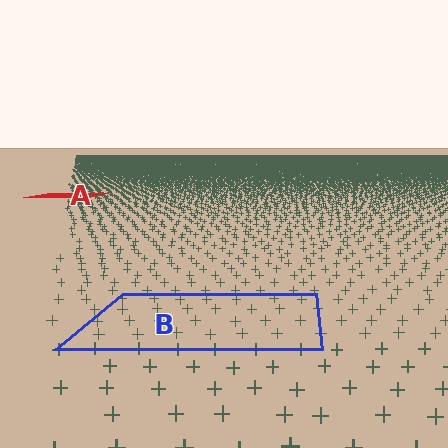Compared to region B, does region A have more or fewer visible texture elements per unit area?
Region A has more texture elements per unit area — they are packed more densely because it is farther away.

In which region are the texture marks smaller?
The texture marks are smaller in region A, because it is farther away.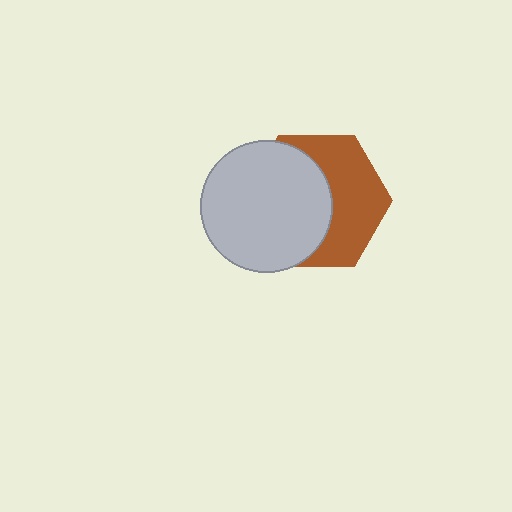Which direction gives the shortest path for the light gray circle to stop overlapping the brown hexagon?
Moving left gives the shortest separation.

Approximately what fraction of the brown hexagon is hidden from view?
Roughly 52% of the brown hexagon is hidden behind the light gray circle.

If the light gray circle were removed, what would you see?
You would see the complete brown hexagon.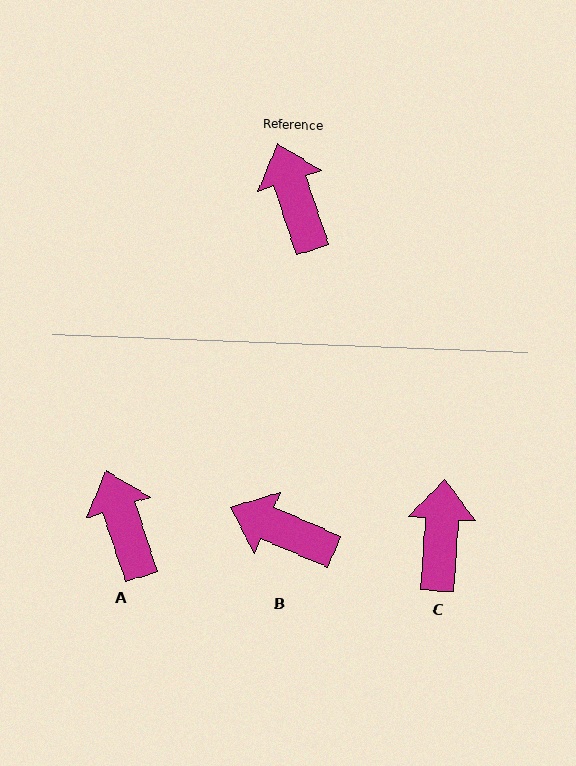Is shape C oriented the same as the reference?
No, it is off by about 22 degrees.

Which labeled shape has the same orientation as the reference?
A.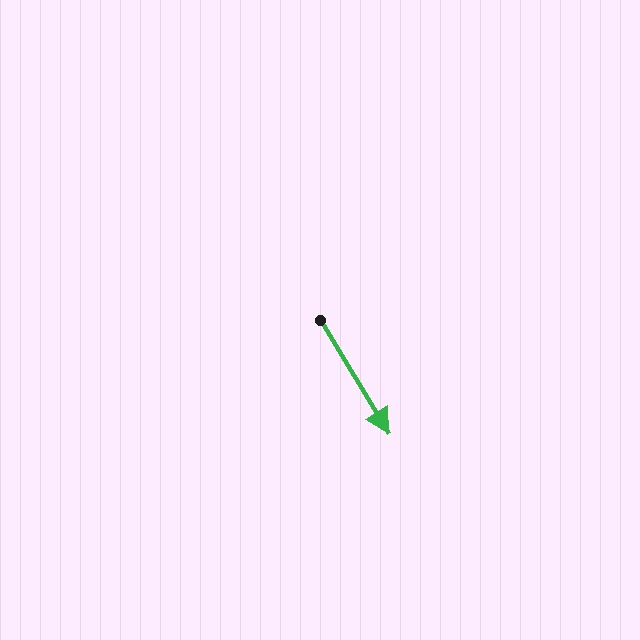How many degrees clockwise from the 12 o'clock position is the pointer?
Approximately 149 degrees.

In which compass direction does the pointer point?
Southeast.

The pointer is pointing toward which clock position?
Roughly 5 o'clock.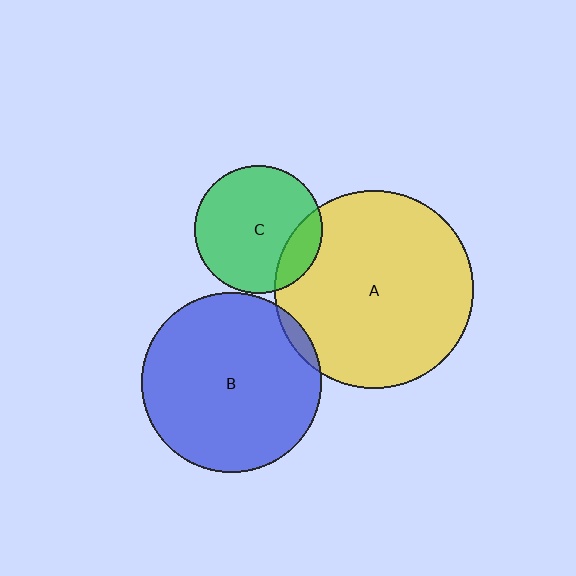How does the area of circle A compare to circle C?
Approximately 2.4 times.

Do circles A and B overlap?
Yes.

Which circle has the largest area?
Circle A (yellow).